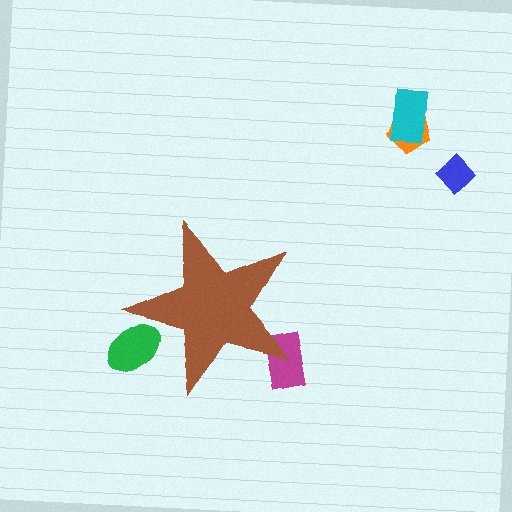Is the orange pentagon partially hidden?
No, the orange pentagon is fully visible.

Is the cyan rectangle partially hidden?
No, the cyan rectangle is fully visible.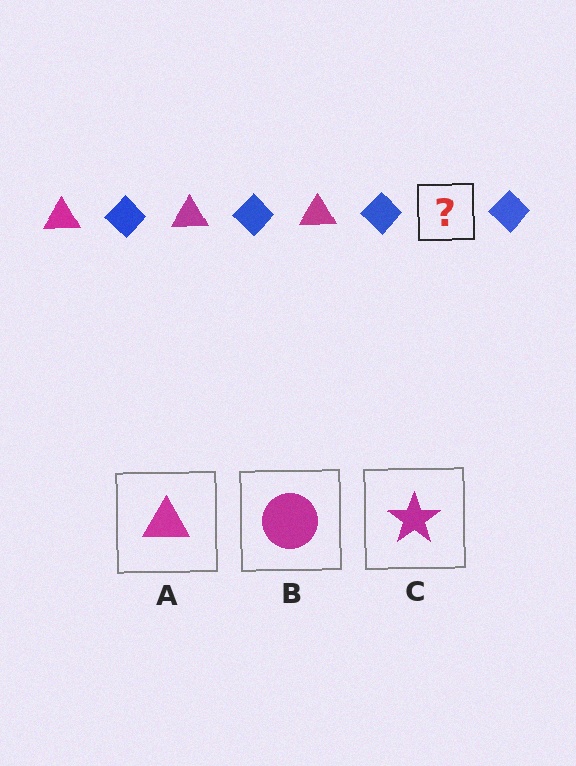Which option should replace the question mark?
Option A.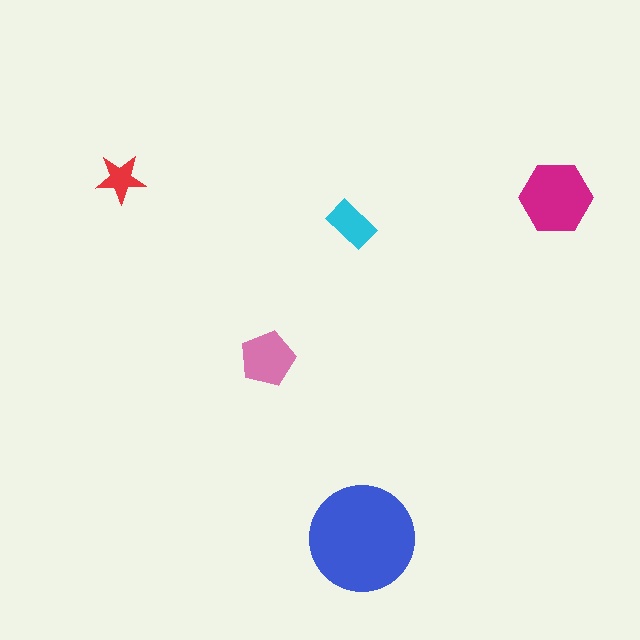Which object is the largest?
The blue circle.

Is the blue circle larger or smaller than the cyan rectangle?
Larger.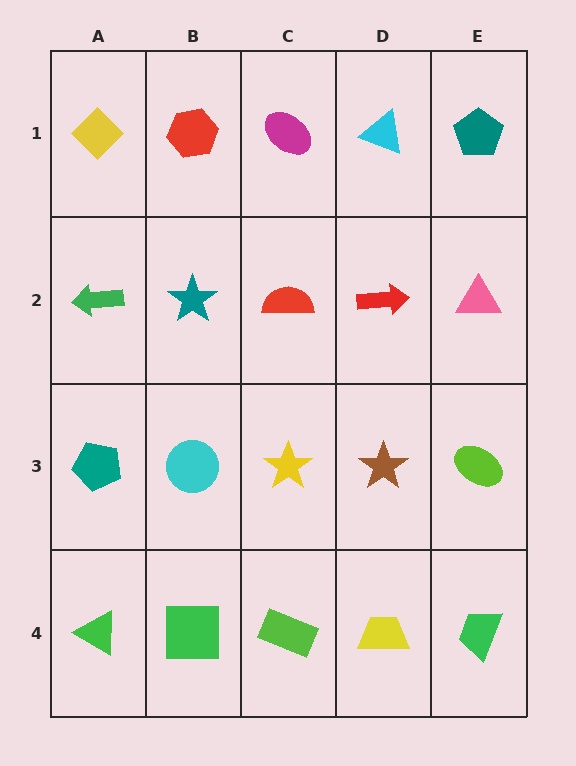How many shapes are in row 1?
5 shapes.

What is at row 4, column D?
A yellow trapezoid.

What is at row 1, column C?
A magenta ellipse.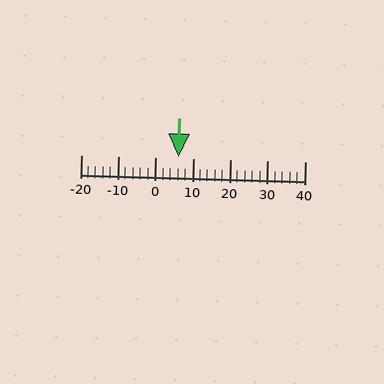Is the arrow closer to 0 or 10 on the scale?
The arrow is closer to 10.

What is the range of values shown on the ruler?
The ruler shows values from -20 to 40.